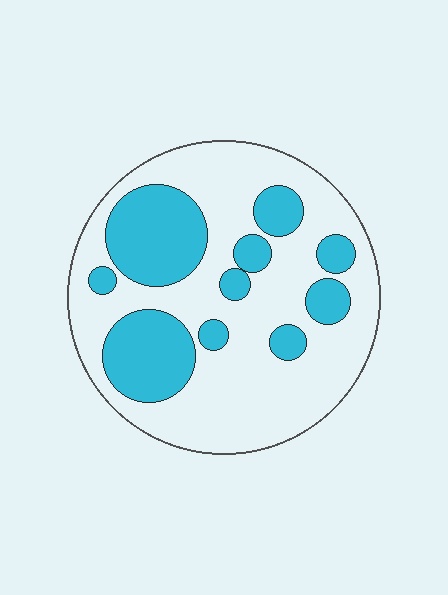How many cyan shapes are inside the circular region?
10.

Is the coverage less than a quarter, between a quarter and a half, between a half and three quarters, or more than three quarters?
Between a quarter and a half.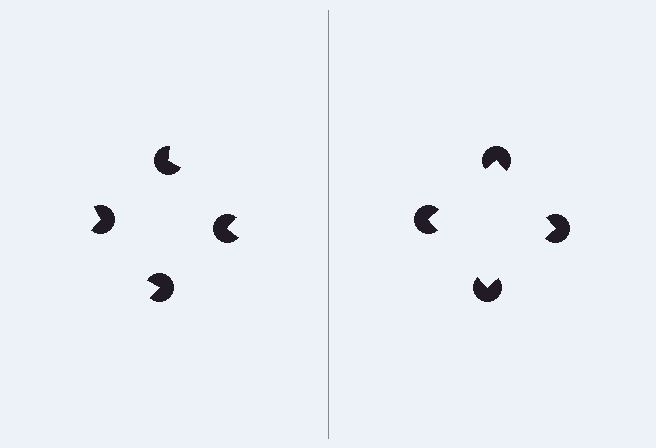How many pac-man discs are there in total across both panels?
8 — 4 on each side.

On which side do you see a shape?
An illusory square appears on the right side. On the left side the wedge cuts are rotated, so no coherent shape forms.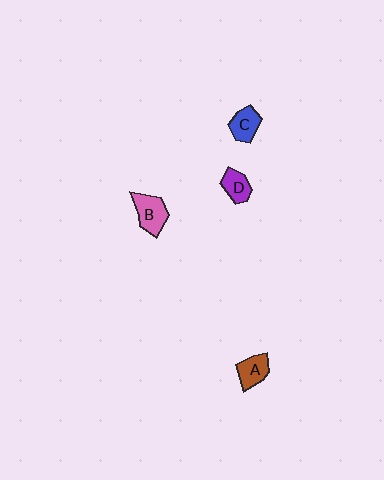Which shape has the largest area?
Shape B (pink).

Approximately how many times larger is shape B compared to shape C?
Approximately 1.3 times.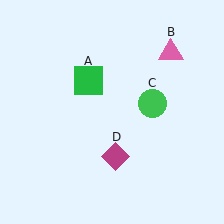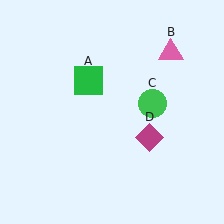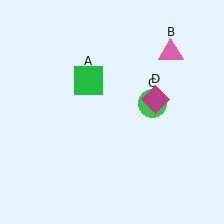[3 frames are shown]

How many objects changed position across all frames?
1 object changed position: magenta diamond (object D).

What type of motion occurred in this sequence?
The magenta diamond (object D) rotated counterclockwise around the center of the scene.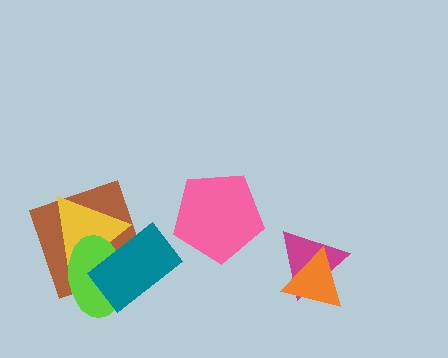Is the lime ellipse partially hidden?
Yes, it is partially covered by another shape.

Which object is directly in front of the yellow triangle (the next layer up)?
The lime ellipse is directly in front of the yellow triangle.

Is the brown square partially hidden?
Yes, it is partially covered by another shape.